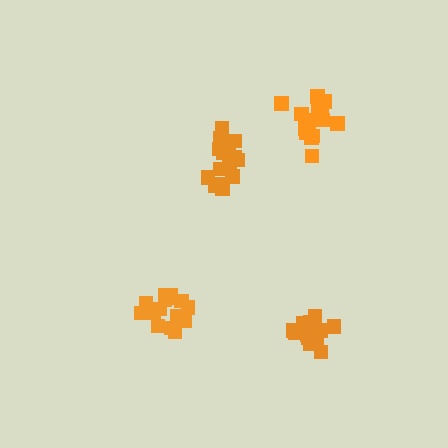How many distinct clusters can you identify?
There are 4 distinct clusters.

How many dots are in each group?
Group 1: 19 dots, Group 2: 15 dots, Group 3: 17 dots, Group 4: 17 dots (68 total).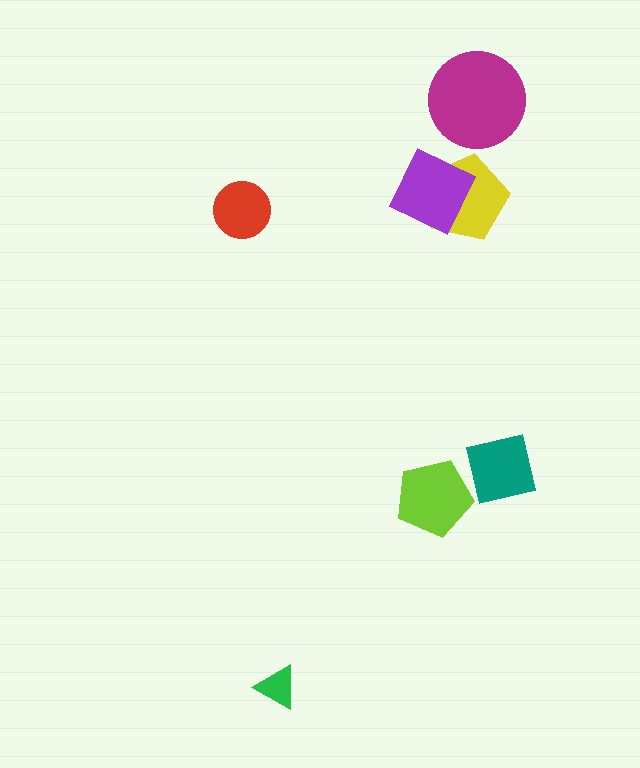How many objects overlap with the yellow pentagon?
1 object overlaps with the yellow pentagon.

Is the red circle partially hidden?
No, no other shape covers it.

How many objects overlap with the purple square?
1 object overlaps with the purple square.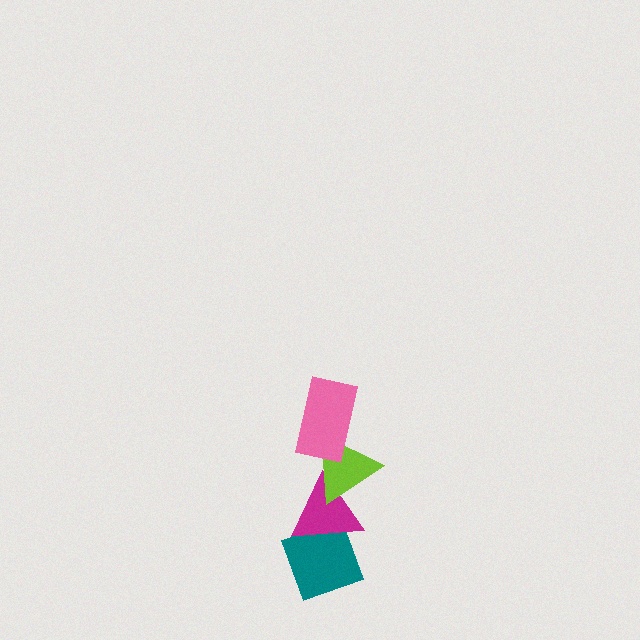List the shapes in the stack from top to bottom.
From top to bottom: the pink rectangle, the lime triangle, the magenta triangle, the teal diamond.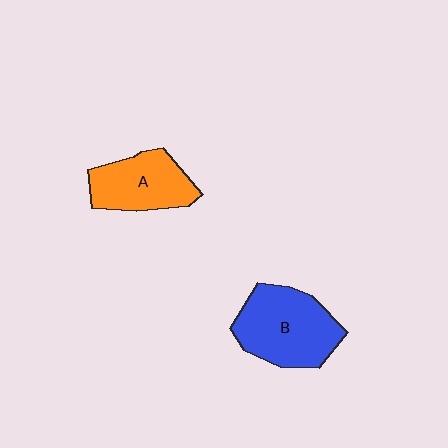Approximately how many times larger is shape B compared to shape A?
Approximately 1.3 times.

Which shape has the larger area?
Shape B (blue).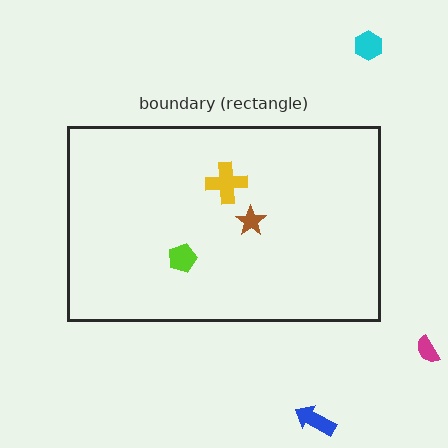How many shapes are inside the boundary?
3 inside, 3 outside.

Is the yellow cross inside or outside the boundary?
Inside.